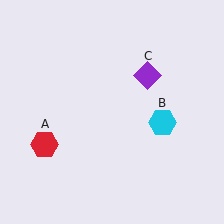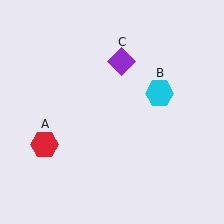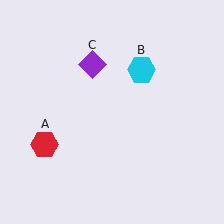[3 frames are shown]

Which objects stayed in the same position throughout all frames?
Red hexagon (object A) remained stationary.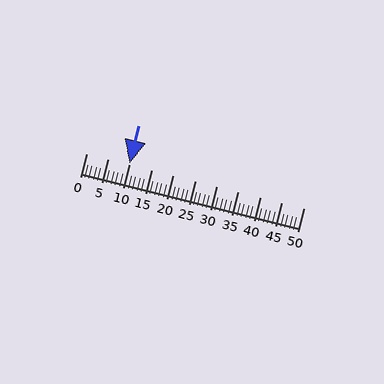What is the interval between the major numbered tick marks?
The major tick marks are spaced 5 units apart.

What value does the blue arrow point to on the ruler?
The blue arrow points to approximately 10.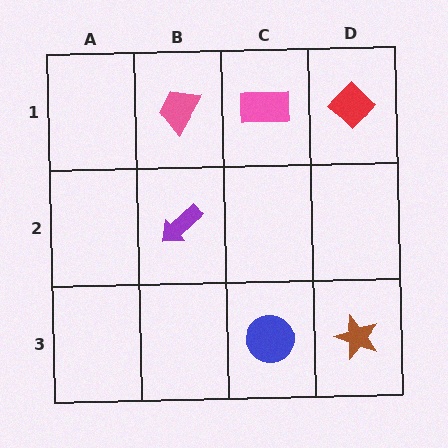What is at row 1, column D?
A red diamond.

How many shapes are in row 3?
2 shapes.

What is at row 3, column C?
A blue circle.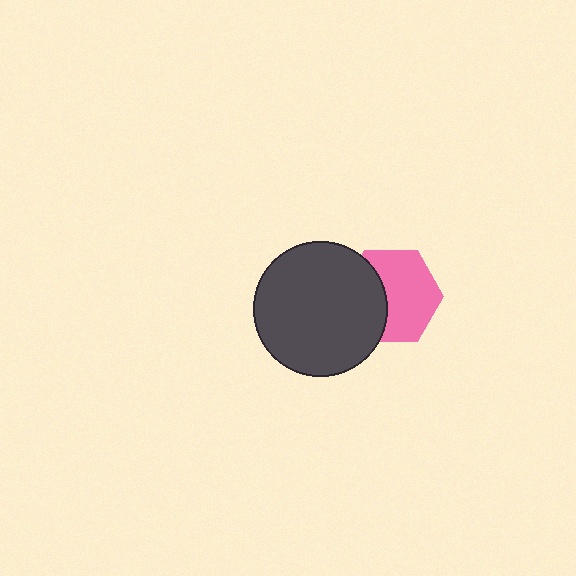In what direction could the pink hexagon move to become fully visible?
The pink hexagon could move right. That would shift it out from behind the dark gray circle entirely.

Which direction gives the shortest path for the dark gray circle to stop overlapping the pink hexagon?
Moving left gives the shortest separation.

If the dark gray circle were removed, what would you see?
You would see the complete pink hexagon.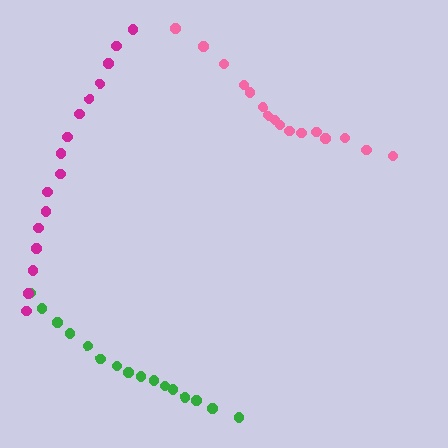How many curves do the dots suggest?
There are 3 distinct paths.